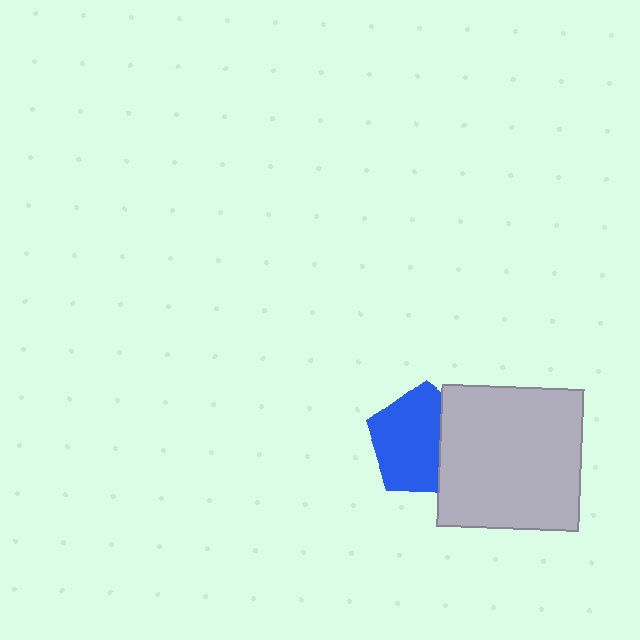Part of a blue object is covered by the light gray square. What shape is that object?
It is a pentagon.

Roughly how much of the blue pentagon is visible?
Most of it is visible (roughly 67%).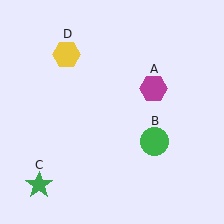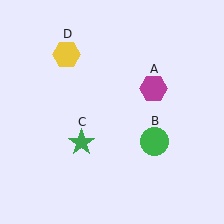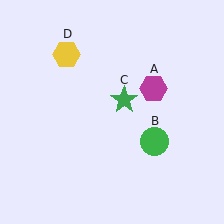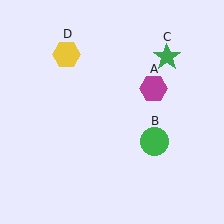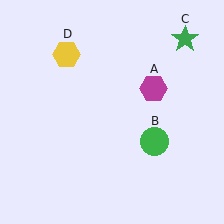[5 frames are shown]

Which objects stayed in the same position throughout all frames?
Magenta hexagon (object A) and green circle (object B) and yellow hexagon (object D) remained stationary.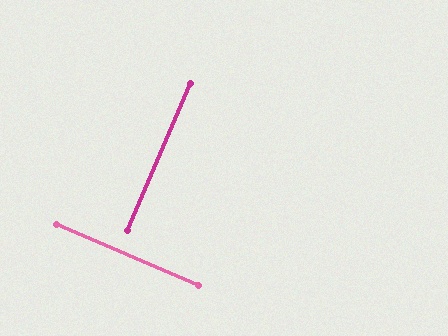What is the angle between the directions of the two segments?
Approximately 90 degrees.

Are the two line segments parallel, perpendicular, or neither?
Perpendicular — they meet at approximately 90°.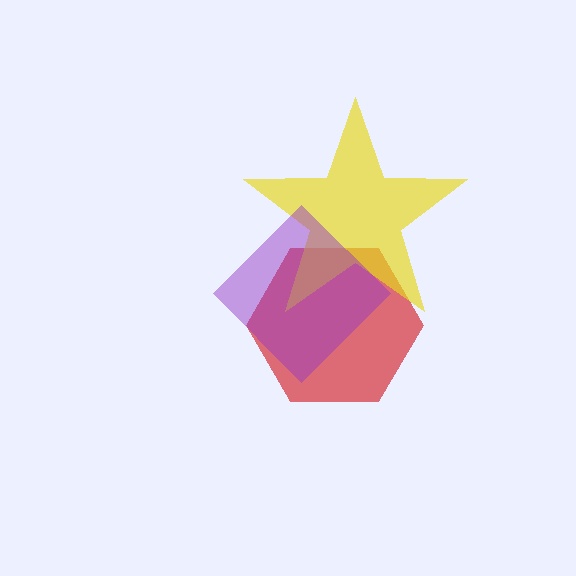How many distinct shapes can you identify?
There are 3 distinct shapes: a red hexagon, a yellow star, a purple diamond.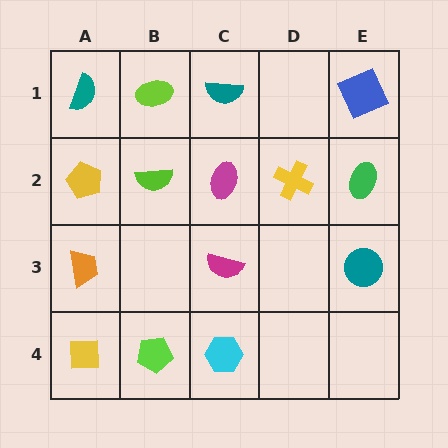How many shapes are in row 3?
3 shapes.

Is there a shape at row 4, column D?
No, that cell is empty.